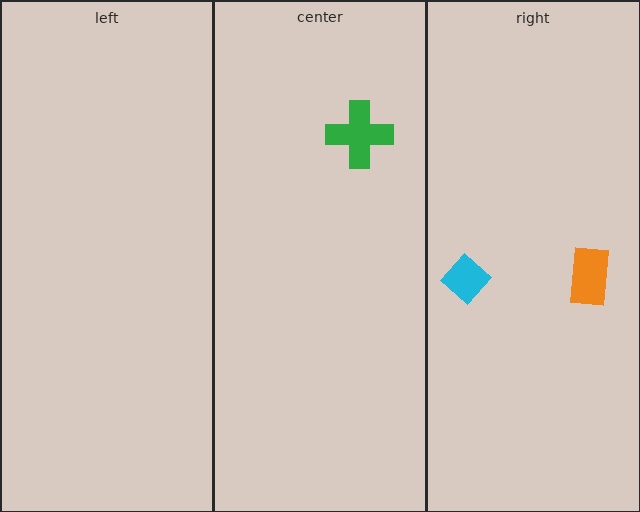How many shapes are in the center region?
1.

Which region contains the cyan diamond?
The right region.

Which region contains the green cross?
The center region.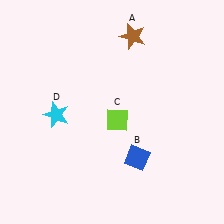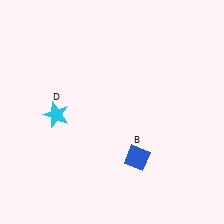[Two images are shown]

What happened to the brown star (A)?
The brown star (A) was removed in Image 2. It was in the top-right area of Image 1.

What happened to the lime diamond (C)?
The lime diamond (C) was removed in Image 2. It was in the bottom-right area of Image 1.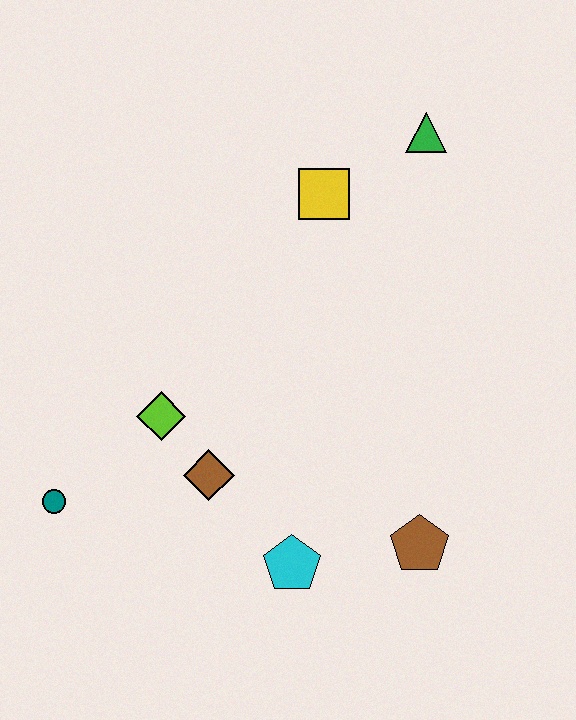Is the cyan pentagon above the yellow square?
No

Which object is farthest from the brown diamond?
The green triangle is farthest from the brown diamond.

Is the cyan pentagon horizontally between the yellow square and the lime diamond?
Yes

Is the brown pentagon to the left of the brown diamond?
No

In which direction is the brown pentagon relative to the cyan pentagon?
The brown pentagon is to the right of the cyan pentagon.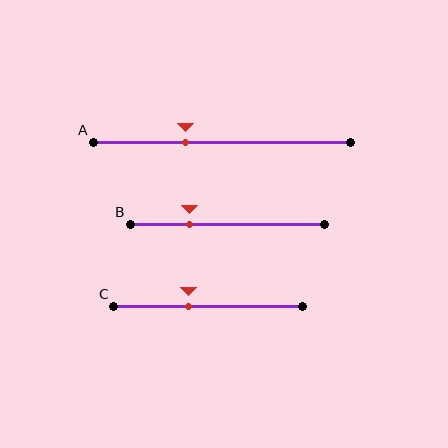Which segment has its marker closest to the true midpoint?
Segment C has its marker closest to the true midpoint.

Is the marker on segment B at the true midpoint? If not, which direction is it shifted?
No, the marker on segment B is shifted to the left by about 19% of the segment length.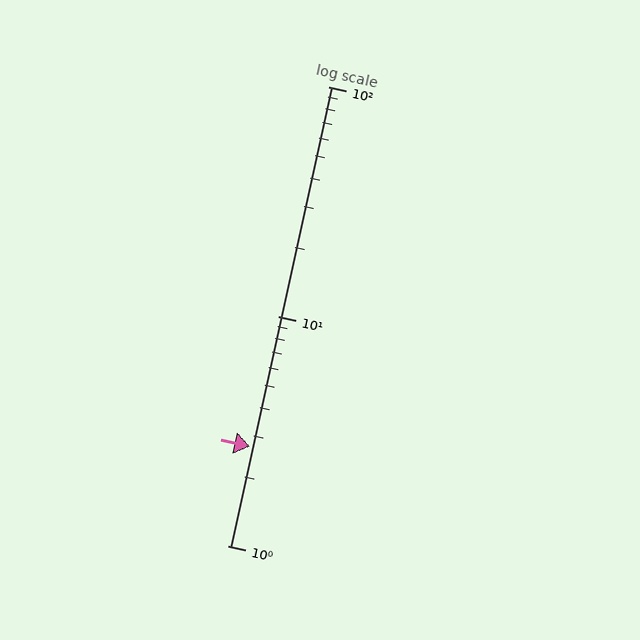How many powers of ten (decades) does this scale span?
The scale spans 2 decades, from 1 to 100.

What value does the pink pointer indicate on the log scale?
The pointer indicates approximately 2.7.